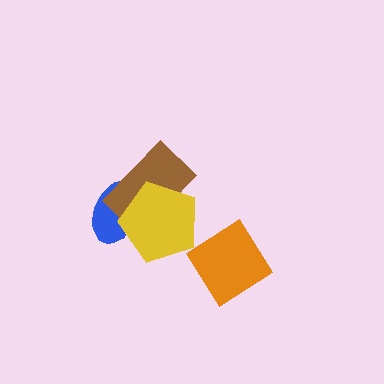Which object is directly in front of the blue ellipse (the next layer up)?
The brown rectangle is directly in front of the blue ellipse.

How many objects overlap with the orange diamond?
0 objects overlap with the orange diamond.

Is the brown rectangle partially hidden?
Yes, it is partially covered by another shape.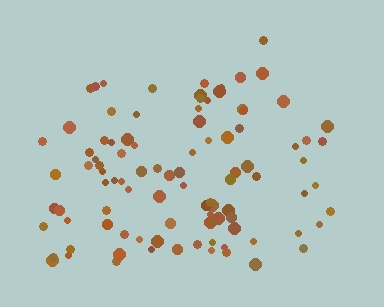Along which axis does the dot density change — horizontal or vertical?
Vertical.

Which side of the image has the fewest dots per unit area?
The top.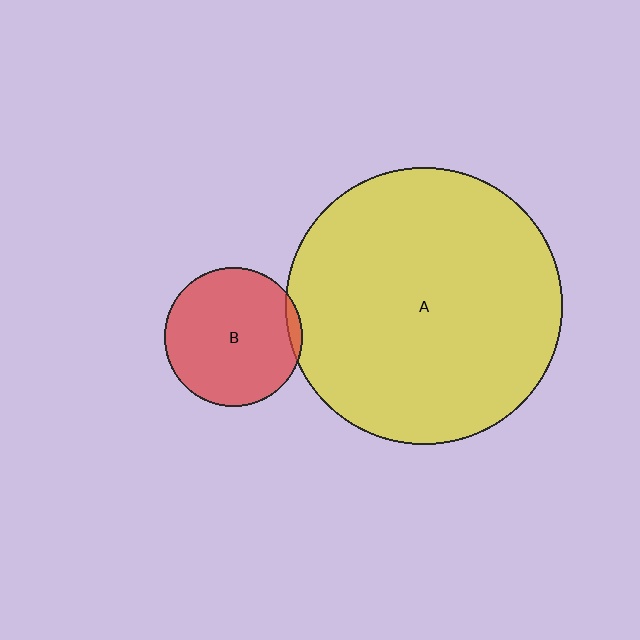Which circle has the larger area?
Circle A (yellow).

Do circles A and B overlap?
Yes.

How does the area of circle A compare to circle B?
Approximately 4.0 times.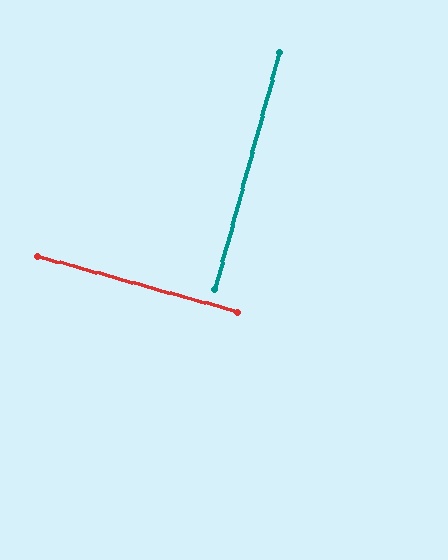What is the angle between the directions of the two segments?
Approximately 90 degrees.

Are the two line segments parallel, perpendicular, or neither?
Perpendicular — they meet at approximately 90°.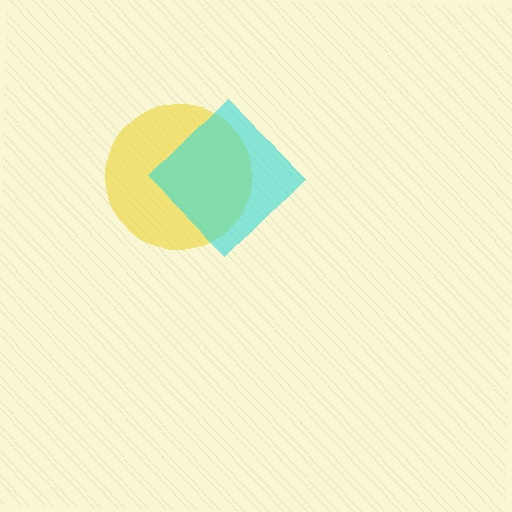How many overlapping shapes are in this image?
There are 2 overlapping shapes in the image.